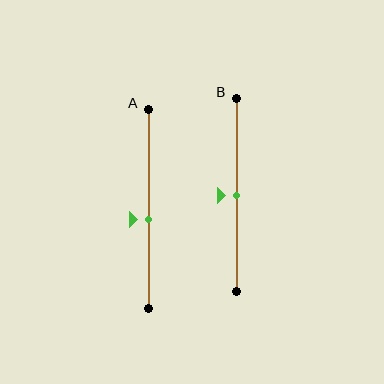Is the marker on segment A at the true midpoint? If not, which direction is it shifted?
No, the marker on segment A is shifted downward by about 5% of the segment length.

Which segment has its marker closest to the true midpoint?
Segment B has its marker closest to the true midpoint.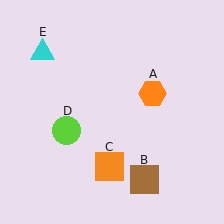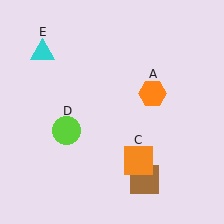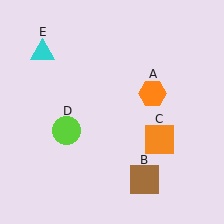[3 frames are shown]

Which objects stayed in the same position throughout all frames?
Orange hexagon (object A) and brown square (object B) and lime circle (object D) and cyan triangle (object E) remained stationary.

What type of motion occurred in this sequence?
The orange square (object C) rotated counterclockwise around the center of the scene.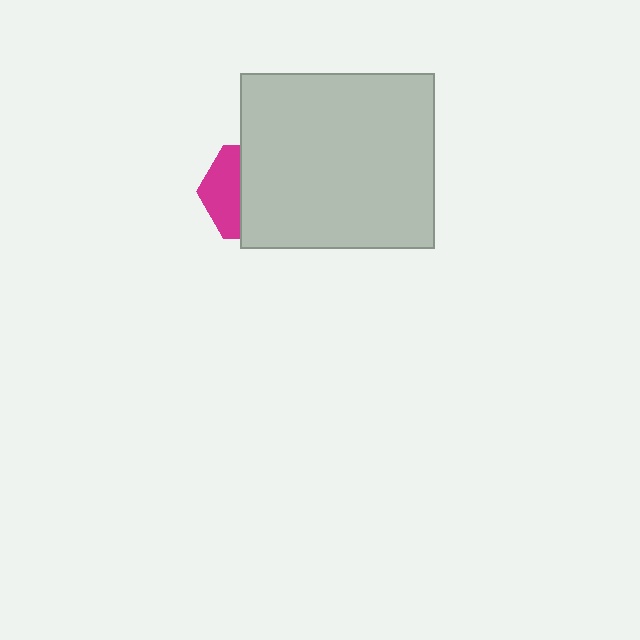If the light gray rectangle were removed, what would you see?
You would see the complete magenta hexagon.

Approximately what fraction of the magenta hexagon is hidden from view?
Roughly 63% of the magenta hexagon is hidden behind the light gray rectangle.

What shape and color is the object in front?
The object in front is a light gray rectangle.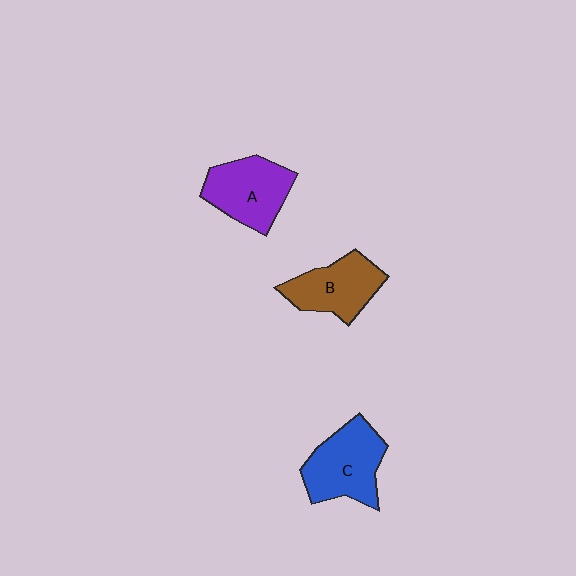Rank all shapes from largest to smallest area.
From largest to smallest: C (blue), A (purple), B (brown).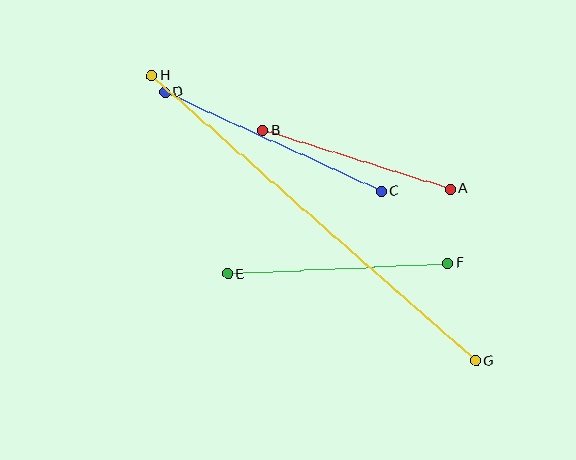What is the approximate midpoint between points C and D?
The midpoint is at approximately (273, 142) pixels.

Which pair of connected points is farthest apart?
Points G and H are farthest apart.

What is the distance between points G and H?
The distance is approximately 432 pixels.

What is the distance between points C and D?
The distance is approximately 237 pixels.